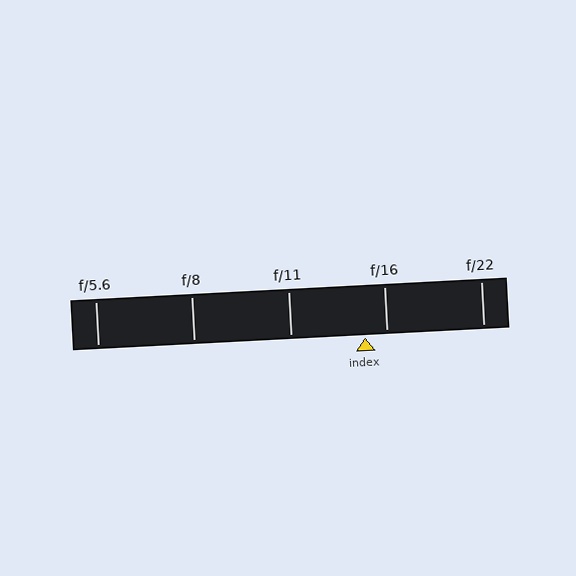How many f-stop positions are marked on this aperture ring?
There are 5 f-stop positions marked.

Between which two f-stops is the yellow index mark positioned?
The index mark is between f/11 and f/16.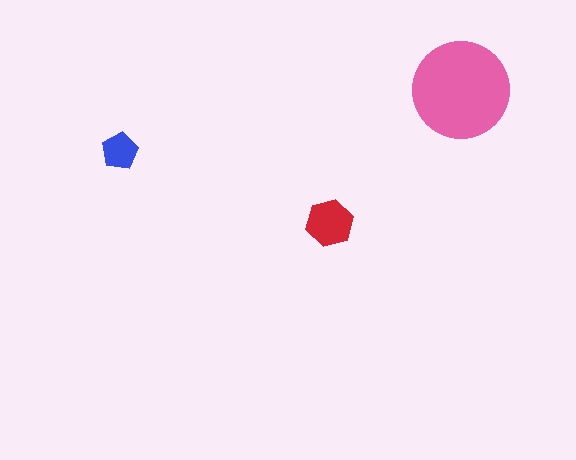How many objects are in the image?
There are 3 objects in the image.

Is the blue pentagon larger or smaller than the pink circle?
Smaller.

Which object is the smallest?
The blue pentagon.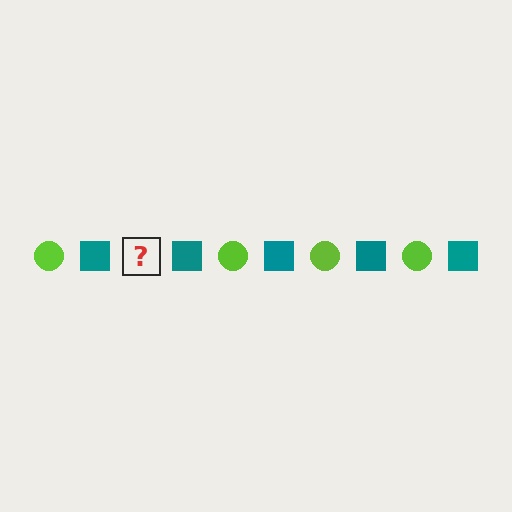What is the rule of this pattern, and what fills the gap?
The rule is that the pattern alternates between lime circle and teal square. The gap should be filled with a lime circle.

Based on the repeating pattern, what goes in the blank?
The blank should be a lime circle.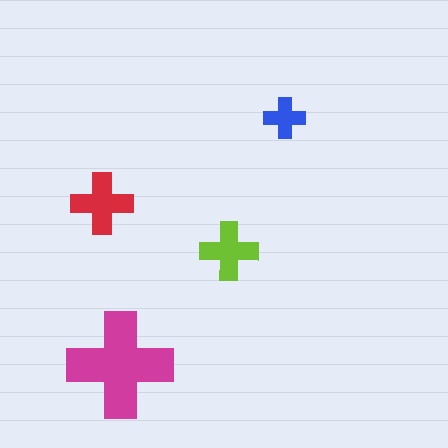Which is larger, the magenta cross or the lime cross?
The magenta one.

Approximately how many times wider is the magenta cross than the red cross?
About 1.5 times wider.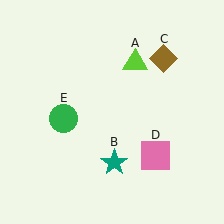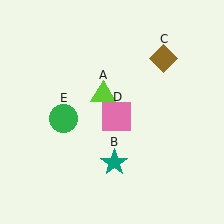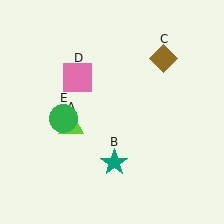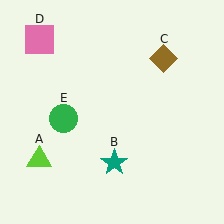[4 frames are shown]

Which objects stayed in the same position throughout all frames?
Teal star (object B) and brown diamond (object C) and green circle (object E) remained stationary.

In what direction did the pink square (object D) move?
The pink square (object D) moved up and to the left.